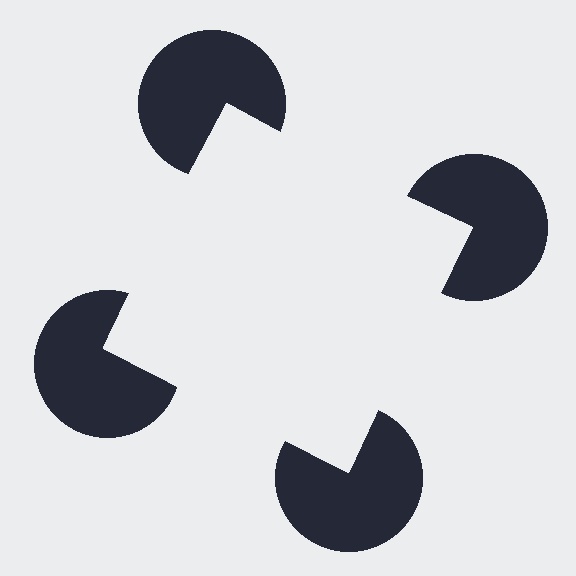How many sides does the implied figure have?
4 sides.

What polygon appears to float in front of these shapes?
An illusory square — its edges are inferred from the aligned wedge cuts in the pac-man discs, not physically drawn.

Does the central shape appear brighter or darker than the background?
It typically appears slightly brighter than the background, even though no actual brightness change is drawn.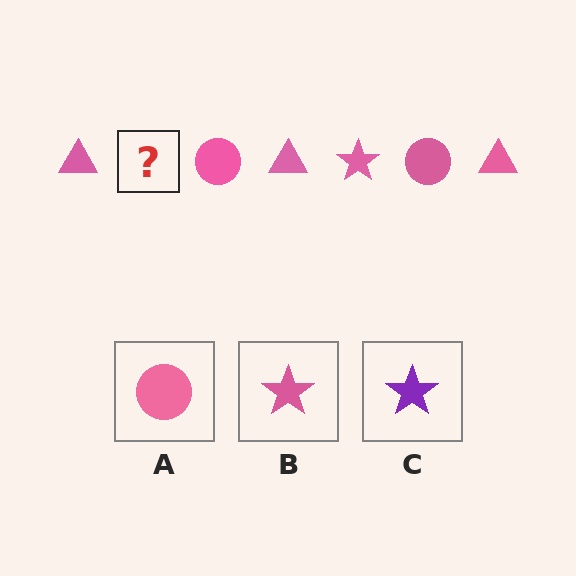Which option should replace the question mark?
Option B.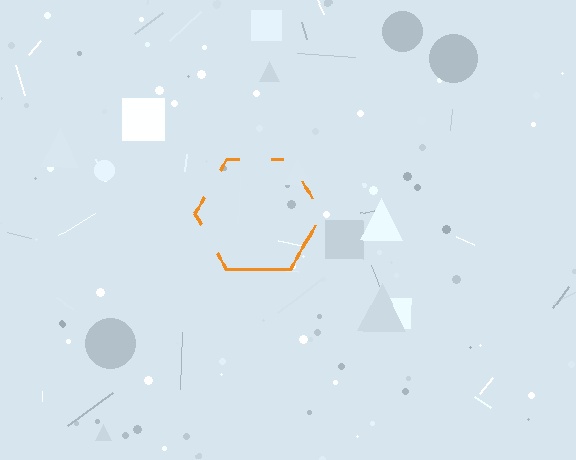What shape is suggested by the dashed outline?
The dashed outline suggests a hexagon.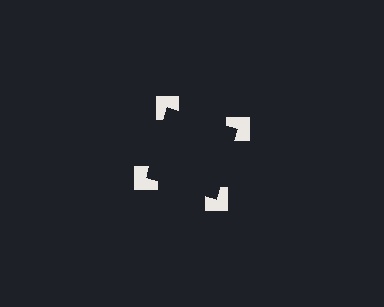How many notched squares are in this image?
There are 4 — one at each vertex of the illusory square.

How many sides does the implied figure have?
4 sides.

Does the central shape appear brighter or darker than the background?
It typically appears slightly darker than the background, even though no actual brightness change is drawn.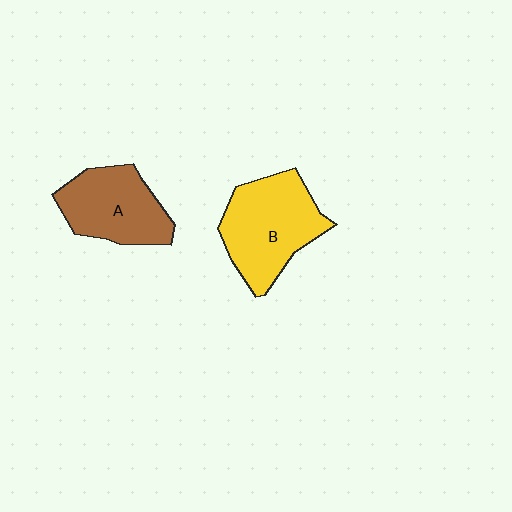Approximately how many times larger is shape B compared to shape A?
Approximately 1.2 times.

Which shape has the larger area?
Shape B (yellow).